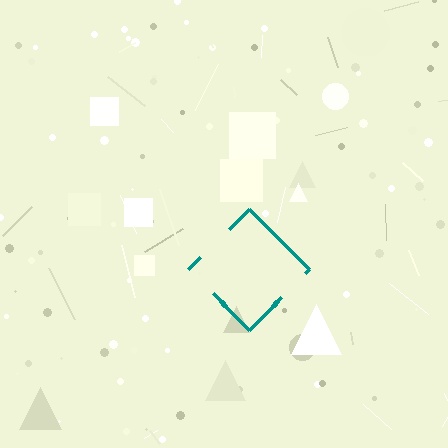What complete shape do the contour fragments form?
The contour fragments form a diamond.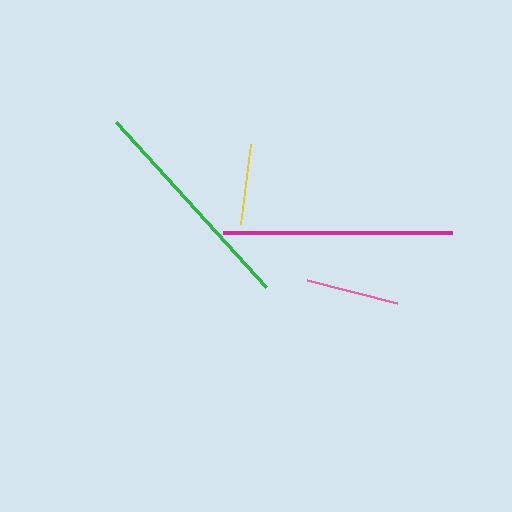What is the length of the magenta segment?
The magenta segment is approximately 229 pixels long.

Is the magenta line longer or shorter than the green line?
The magenta line is longer than the green line.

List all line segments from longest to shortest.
From longest to shortest: magenta, green, pink, yellow.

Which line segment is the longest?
The magenta line is the longest at approximately 229 pixels.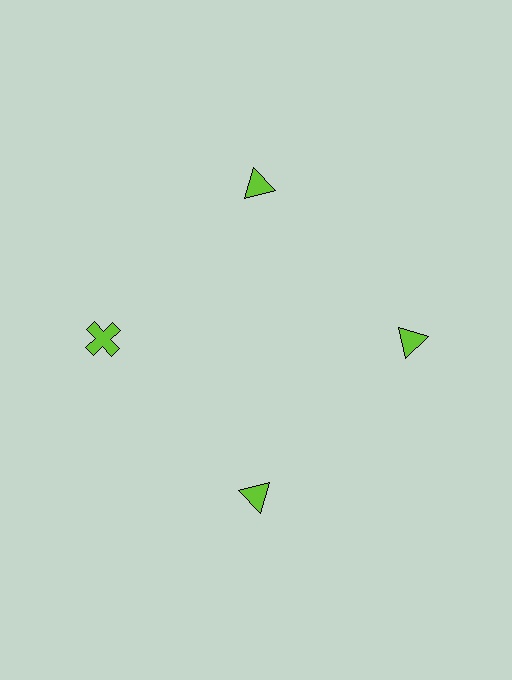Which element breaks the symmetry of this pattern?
The lime cross at roughly the 9 o'clock position breaks the symmetry. All other shapes are lime triangles.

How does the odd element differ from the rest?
It has a different shape: cross instead of triangle.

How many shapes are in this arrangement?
There are 4 shapes arranged in a ring pattern.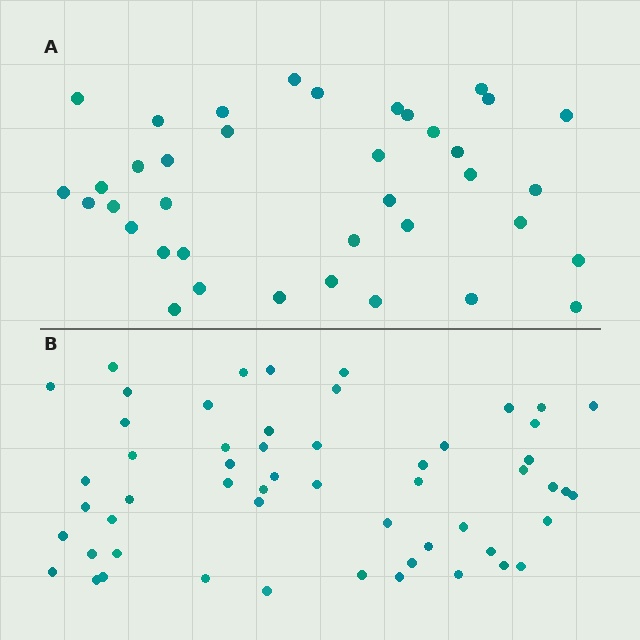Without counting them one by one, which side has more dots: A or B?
Region B (the bottom region) has more dots.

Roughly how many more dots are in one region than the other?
Region B has approximately 15 more dots than region A.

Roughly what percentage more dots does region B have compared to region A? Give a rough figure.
About 45% more.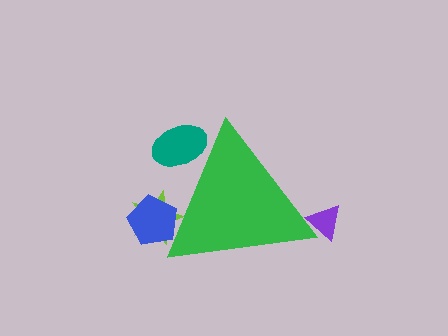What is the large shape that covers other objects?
A green triangle.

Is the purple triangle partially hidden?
Yes, the purple triangle is partially hidden behind the green triangle.